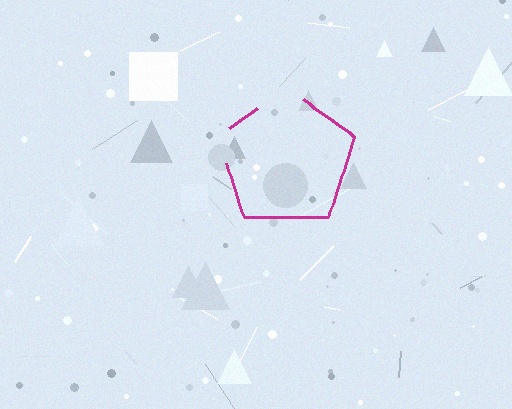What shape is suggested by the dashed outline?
The dashed outline suggests a pentagon.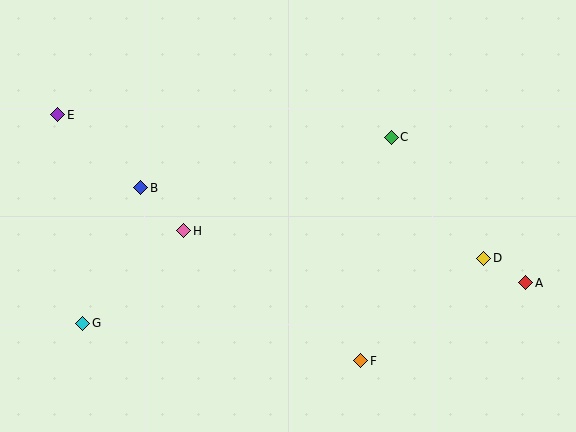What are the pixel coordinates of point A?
Point A is at (526, 283).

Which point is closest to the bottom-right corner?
Point A is closest to the bottom-right corner.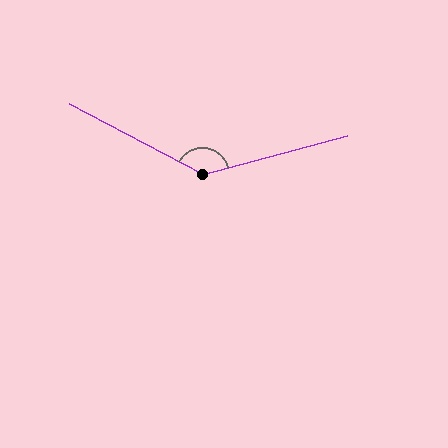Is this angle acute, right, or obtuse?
It is obtuse.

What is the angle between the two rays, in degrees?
Approximately 137 degrees.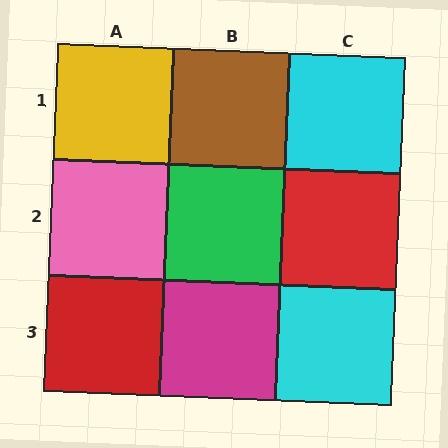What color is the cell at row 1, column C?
Cyan.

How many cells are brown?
1 cell is brown.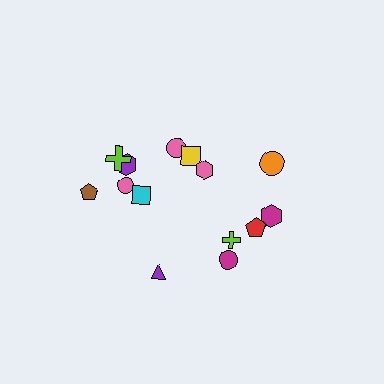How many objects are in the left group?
There are 8 objects.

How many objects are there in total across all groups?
There are 14 objects.